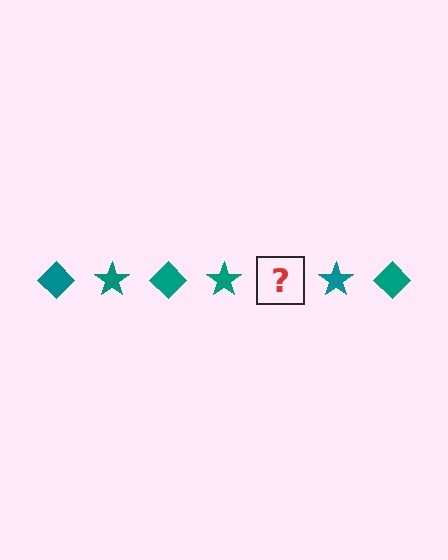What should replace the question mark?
The question mark should be replaced with a teal diamond.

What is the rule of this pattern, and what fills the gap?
The rule is that the pattern cycles through diamond, star shapes in teal. The gap should be filled with a teal diamond.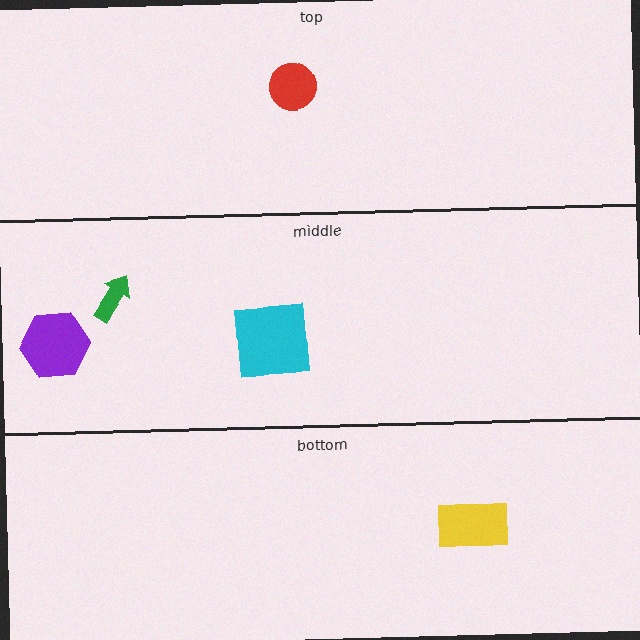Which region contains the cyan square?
The middle region.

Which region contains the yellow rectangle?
The bottom region.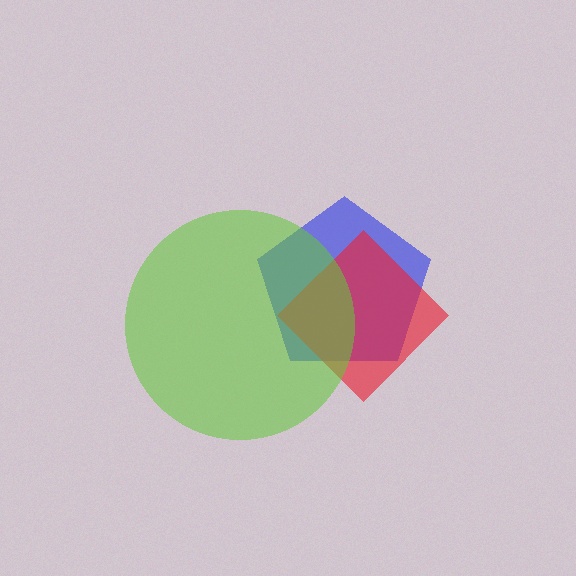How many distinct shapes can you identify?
There are 3 distinct shapes: a blue pentagon, a red diamond, a lime circle.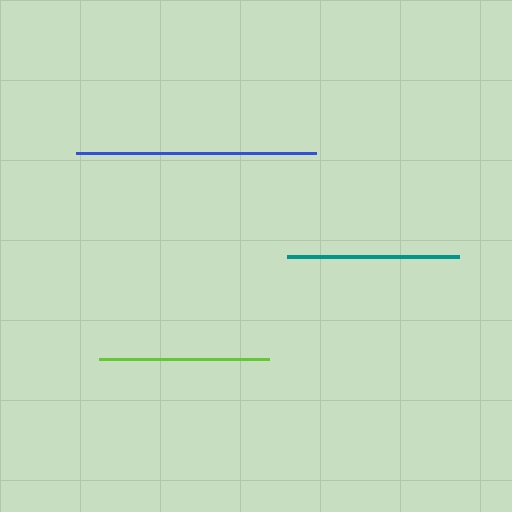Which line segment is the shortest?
The lime line is the shortest at approximately 170 pixels.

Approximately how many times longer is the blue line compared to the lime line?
The blue line is approximately 1.4 times the length of the lime line.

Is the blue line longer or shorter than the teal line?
The blue line is longer than the teal line.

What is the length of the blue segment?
The blue segment is approximately 241 pixels long.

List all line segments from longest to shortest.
From longest to shortest: blue, teal, lime.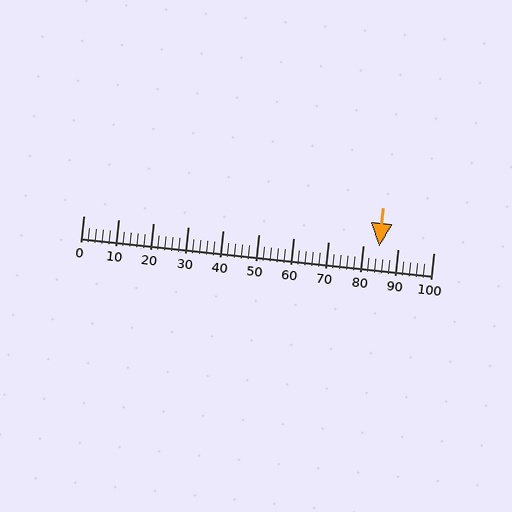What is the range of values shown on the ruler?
The ruler shows values from 0 to 100.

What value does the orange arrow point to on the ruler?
The orange arrow points to approximately 85.